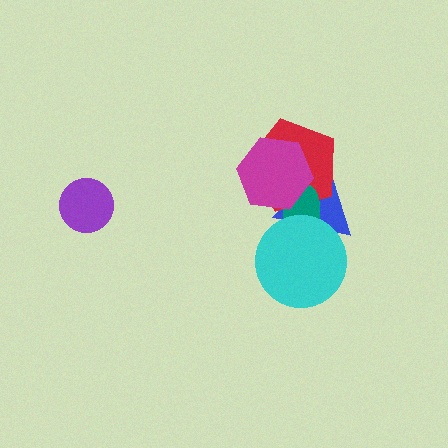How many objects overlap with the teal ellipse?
4 objects overlap with the teal ellipse.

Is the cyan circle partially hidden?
No, no other shape covers it.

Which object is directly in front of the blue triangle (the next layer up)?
The red pentagon is directly in front of the blue triangle.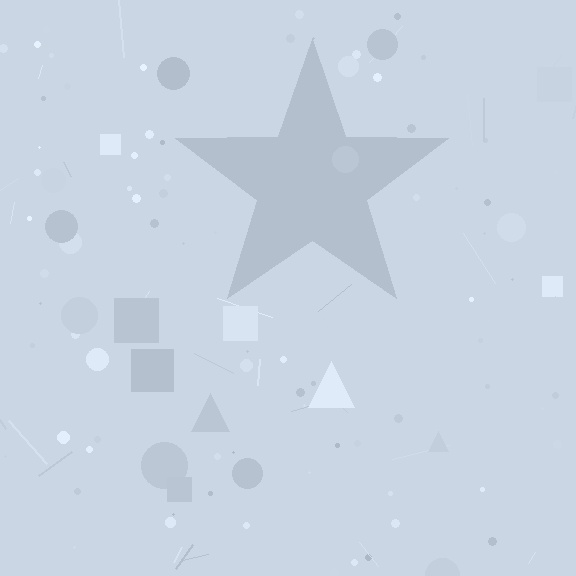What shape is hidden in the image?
A star is hidden in the image.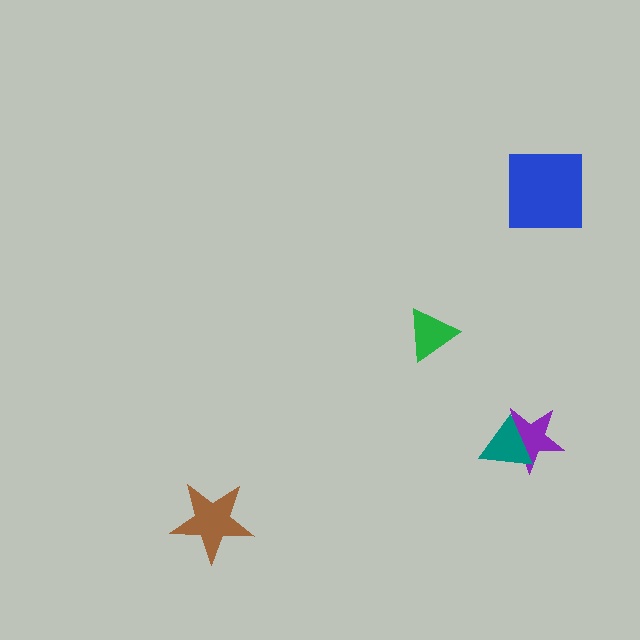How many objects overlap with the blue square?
0 objects overlap with the blue square.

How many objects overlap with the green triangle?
0 objects overlap with the green triangle.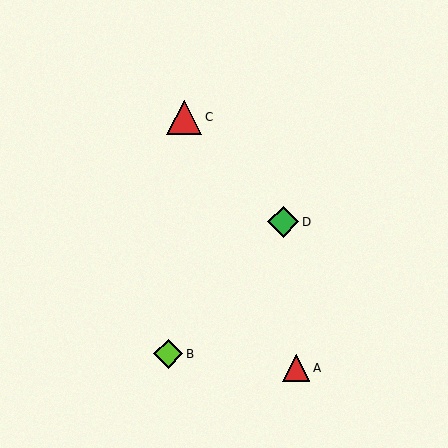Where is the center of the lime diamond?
The center of the lime diamond is at (168, 354).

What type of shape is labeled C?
Shape C is a red triangle.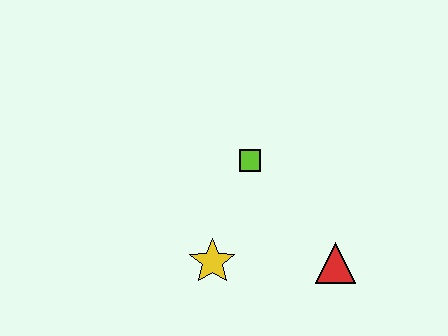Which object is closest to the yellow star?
The lime square is closest to the yellow star.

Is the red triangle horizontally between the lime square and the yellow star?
No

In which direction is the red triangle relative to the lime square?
The red triangle is below the lime square.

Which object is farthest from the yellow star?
The red triangle is farthest from the yellow star.